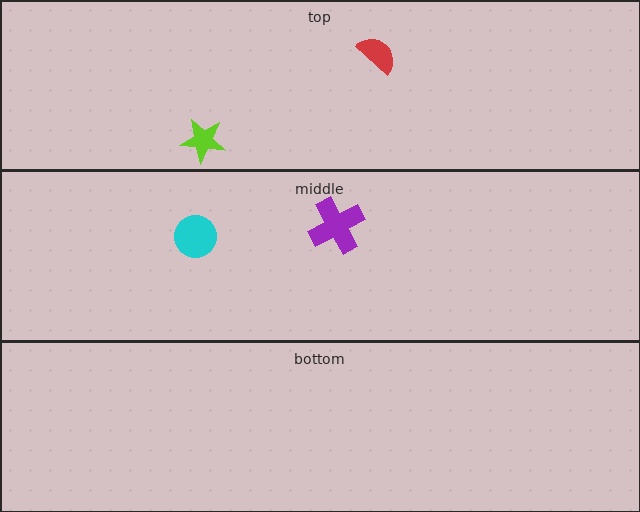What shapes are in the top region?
The red semicircle, the lime star.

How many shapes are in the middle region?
2.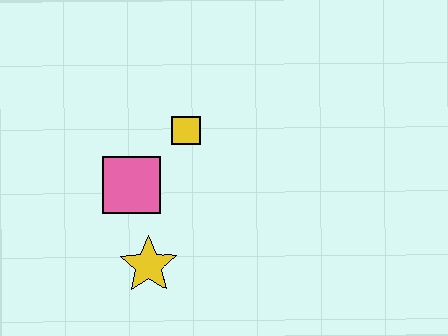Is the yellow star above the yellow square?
No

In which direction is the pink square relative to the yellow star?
The pink square is above the yellow star.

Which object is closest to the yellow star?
The pink square is closest to the yellow star.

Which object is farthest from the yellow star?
The yellow square is farthest from the yellow star.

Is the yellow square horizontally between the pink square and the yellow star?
No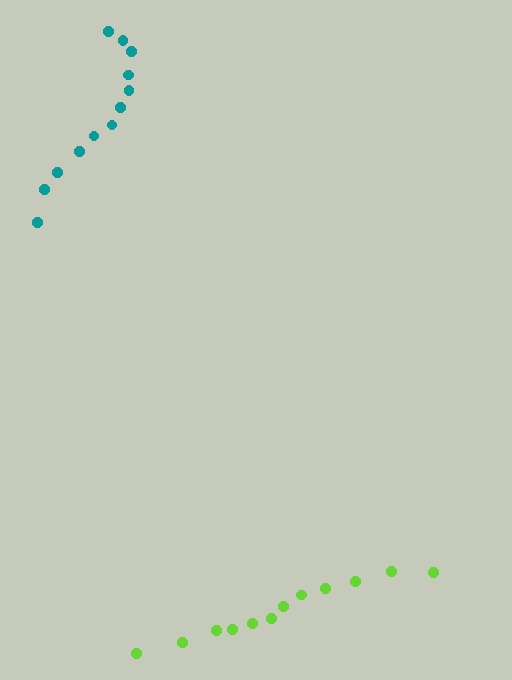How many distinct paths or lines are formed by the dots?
There are 2 distinct paths.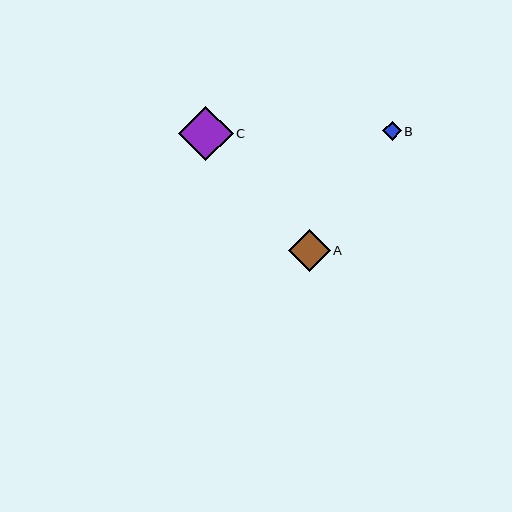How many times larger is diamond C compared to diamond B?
Diamond C is approximately 3.0 times the size of diamond B.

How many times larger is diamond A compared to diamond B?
Diamond A is approximately 2.3 times the size of diamond B.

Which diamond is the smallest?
Diamond B is the smallest with a size of approximately 19 pixels.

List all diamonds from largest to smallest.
From largest to smallest: C, A, B.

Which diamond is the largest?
Diamond C is the largest with a size of approximately 55 pixels.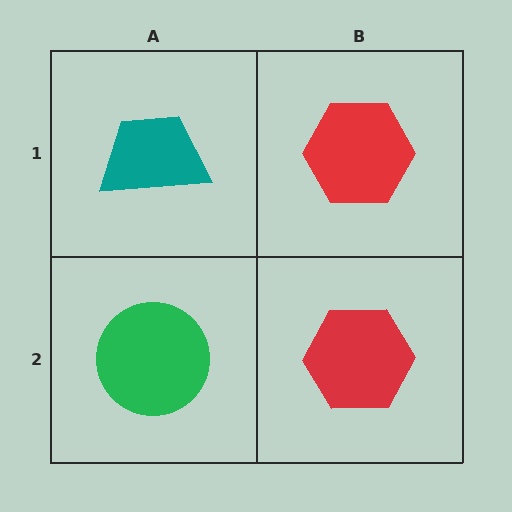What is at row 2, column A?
A green circle.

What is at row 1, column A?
A teal trapezoid.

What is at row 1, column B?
A red hexagon.